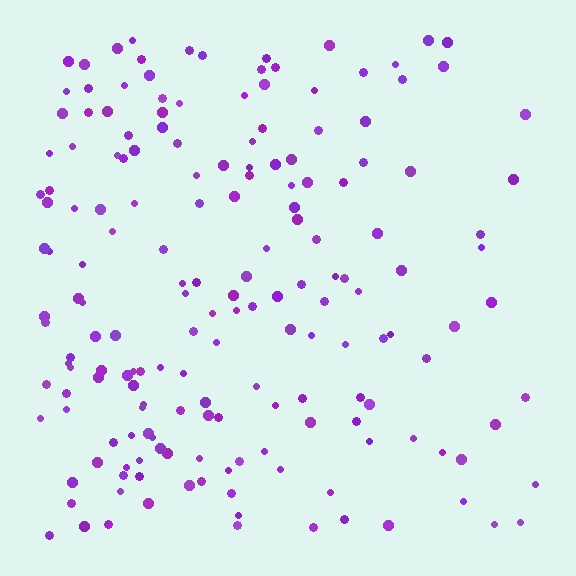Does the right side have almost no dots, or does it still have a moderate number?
Still a moderate number, just noticeably fewer than the left.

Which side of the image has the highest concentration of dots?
The left.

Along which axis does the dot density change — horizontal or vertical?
Horizontal.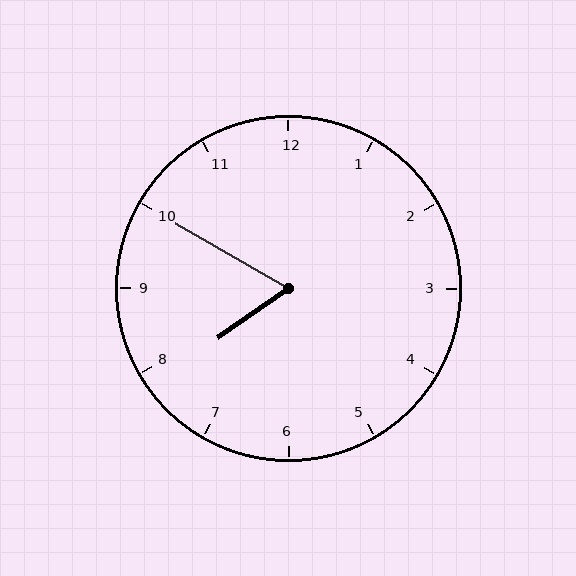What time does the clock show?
7:50.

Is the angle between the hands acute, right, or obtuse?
It is acute.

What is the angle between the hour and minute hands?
Approximately 65 degrees.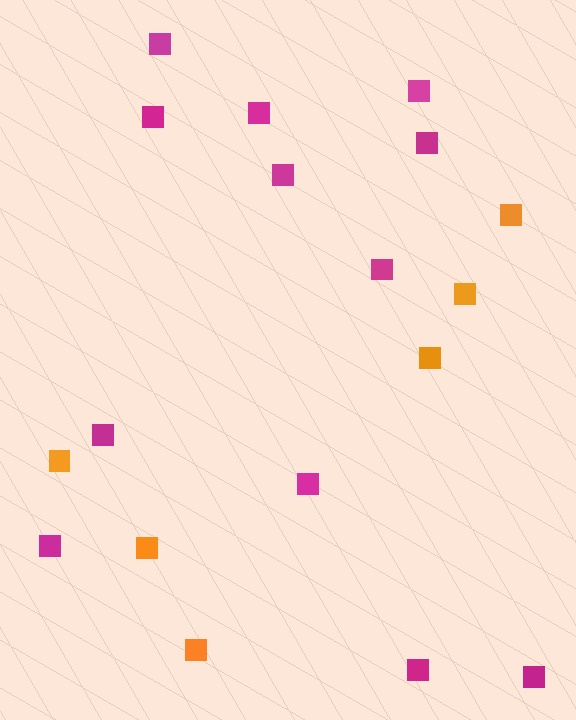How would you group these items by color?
There are 2 groups: one group of orange squares (6) and one group of magenta squares (12).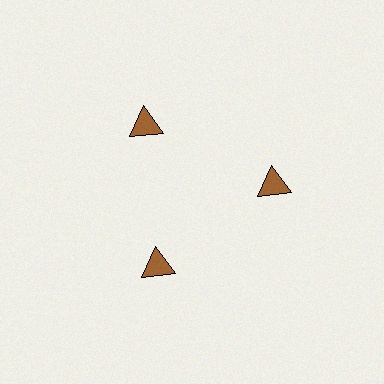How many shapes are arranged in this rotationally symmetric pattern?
There are 3 shapes, arranged in 3 groups of 1.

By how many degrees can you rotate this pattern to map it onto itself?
The pattern maps onto itself every 120 degrees of rotation.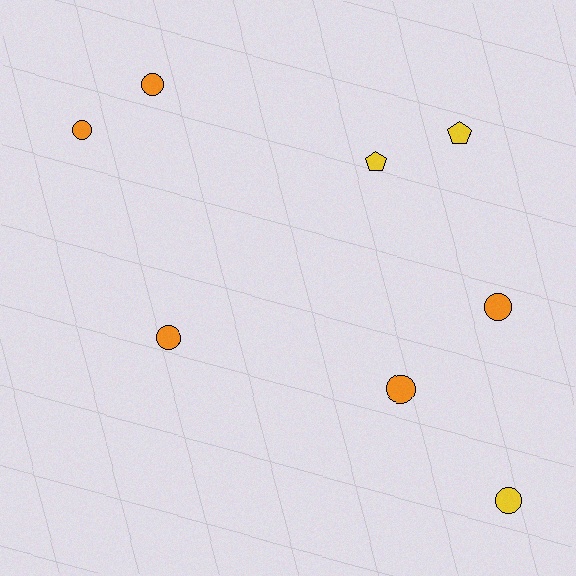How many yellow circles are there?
There is 1 yellow circle.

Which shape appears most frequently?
Circle, with 6 objects.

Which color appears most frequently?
Orange, with 5 objects.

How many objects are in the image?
There are 8 objects.